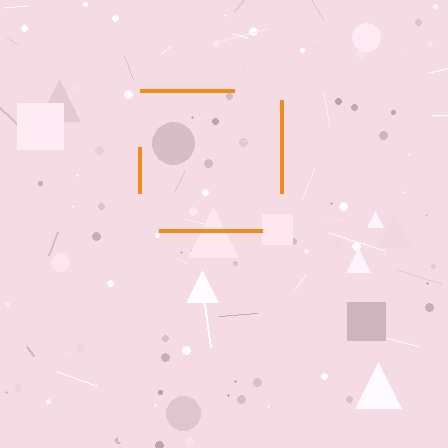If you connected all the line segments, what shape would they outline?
They would outline a square.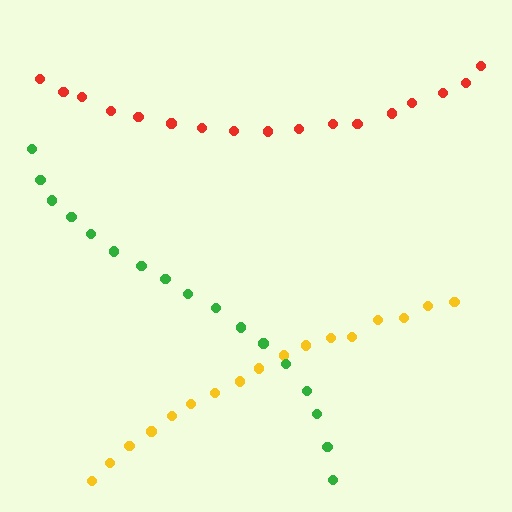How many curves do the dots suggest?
There are 3 distinct paths.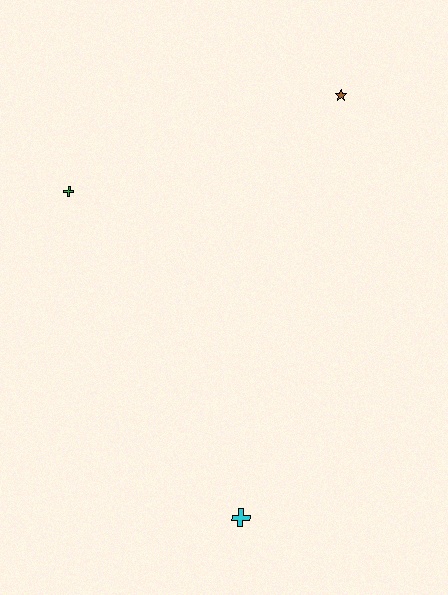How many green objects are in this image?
There is 1 green object.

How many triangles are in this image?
There are no triangles.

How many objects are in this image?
There are 3 objects.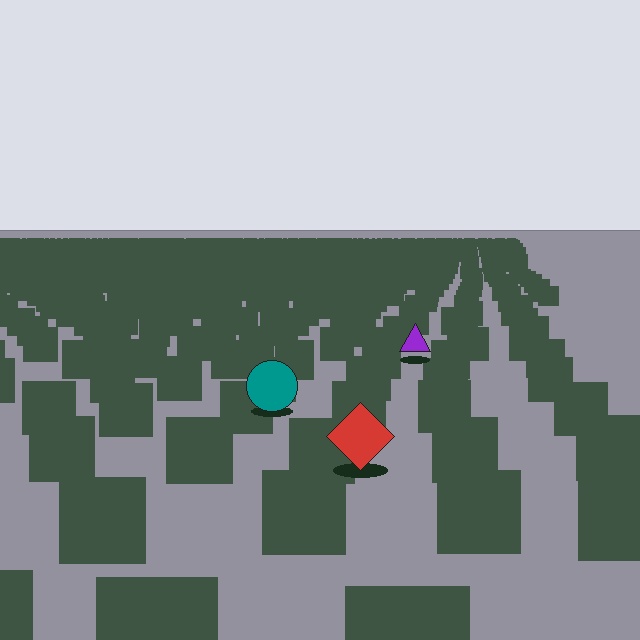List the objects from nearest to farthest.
From nearest to farthest: the red diamond, the teal circle, the purple triangle.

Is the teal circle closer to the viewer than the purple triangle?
Yes. The teal circle is closer — you can tell from the texture gradient: the ground texture is coarser near it.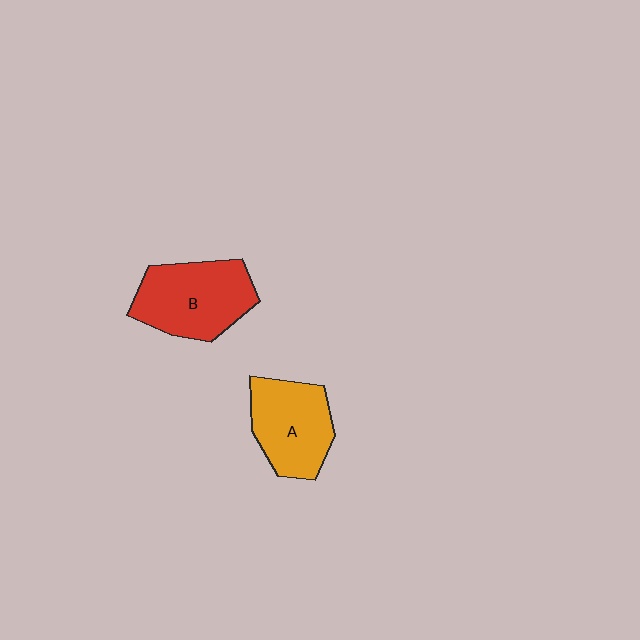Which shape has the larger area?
Shape B (red).